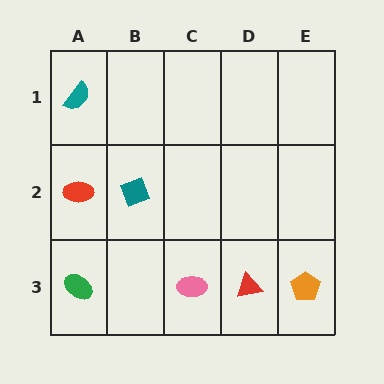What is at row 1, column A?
A teal semicircle.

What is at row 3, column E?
An orange pentagon.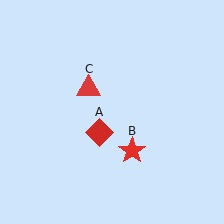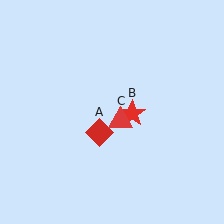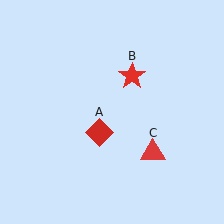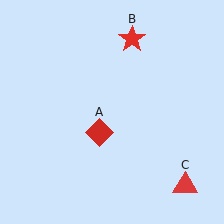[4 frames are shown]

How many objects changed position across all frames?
2 objects changed position: red star (object B), red triangle (object C).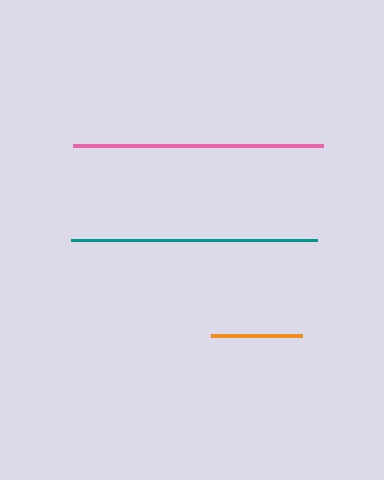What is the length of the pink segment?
The pink segment is approximately 250 pixels long.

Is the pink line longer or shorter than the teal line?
The pink line is longer than the teal line.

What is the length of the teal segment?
The teal segment is approximately 246 pixels long.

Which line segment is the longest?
The pink line is the longest at approximately 250 pixels.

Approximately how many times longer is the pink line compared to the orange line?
The pink line is approximately 2.8 times the length of the orange line.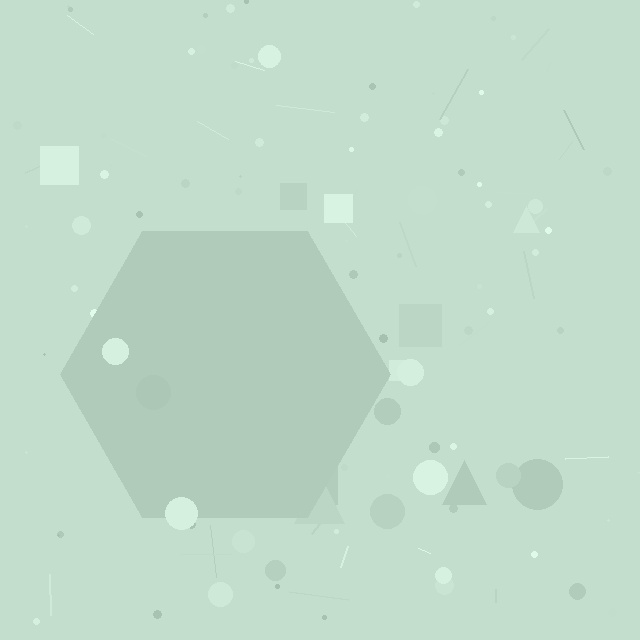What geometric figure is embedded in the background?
A hexagon is embedded in the background.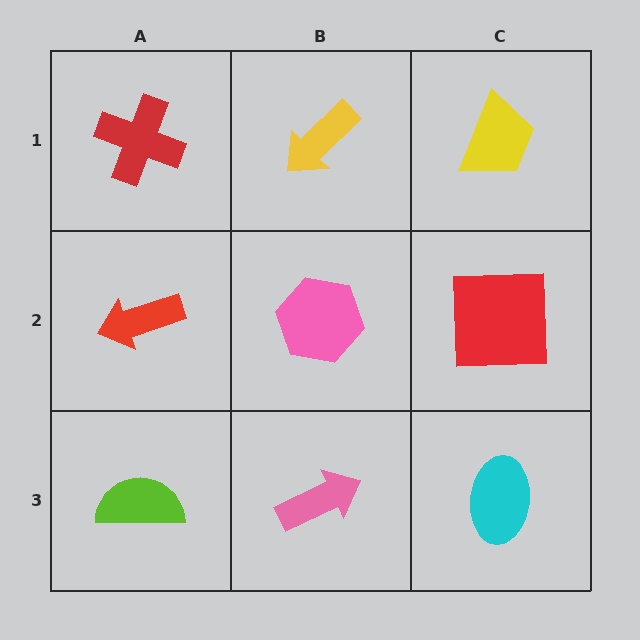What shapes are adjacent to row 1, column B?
A pink hexagon (row 2, column B), a red cross (row 1, column A), a yellow trapezoid (row 1, column C).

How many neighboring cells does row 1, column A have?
2.